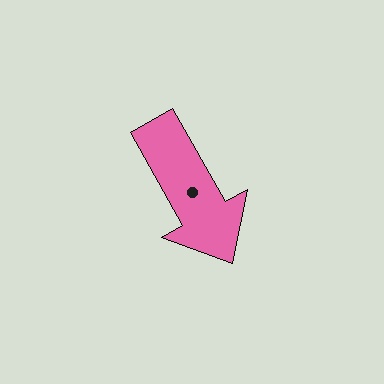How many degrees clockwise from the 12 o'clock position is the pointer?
Approximately 150 degrees.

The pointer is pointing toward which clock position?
Roughly 5 o'clock.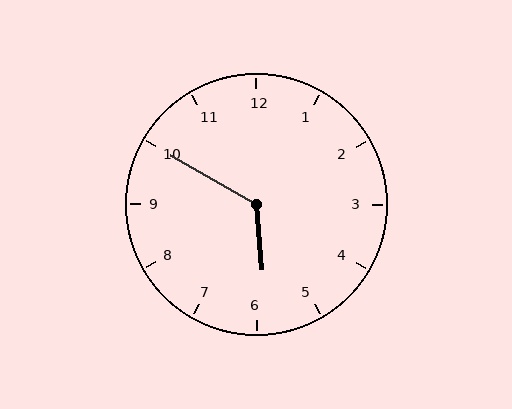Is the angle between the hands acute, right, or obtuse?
It is obtuse.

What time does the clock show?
5:50.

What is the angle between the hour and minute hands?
Approximately 125 degrees.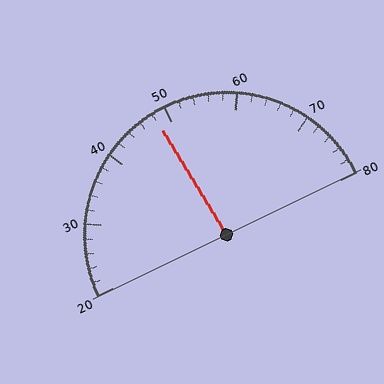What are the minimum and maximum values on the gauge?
The gauge ranges from 20 to 80.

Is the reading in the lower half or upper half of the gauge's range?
The reading is in the lower half of the range (20 to 80).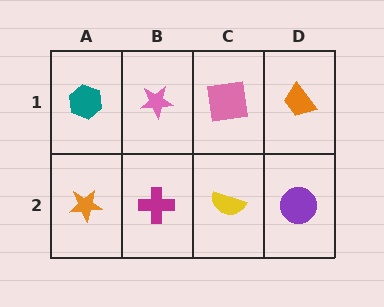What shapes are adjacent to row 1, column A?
An orange star (row 2, column A), a pink star (row 1, column B).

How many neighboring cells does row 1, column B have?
3.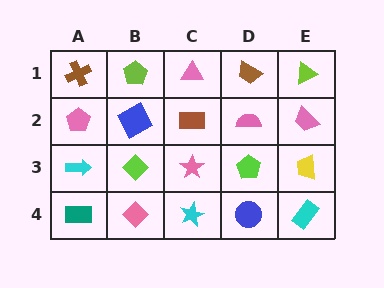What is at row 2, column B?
A blue square.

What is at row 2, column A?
A pink pentagon.